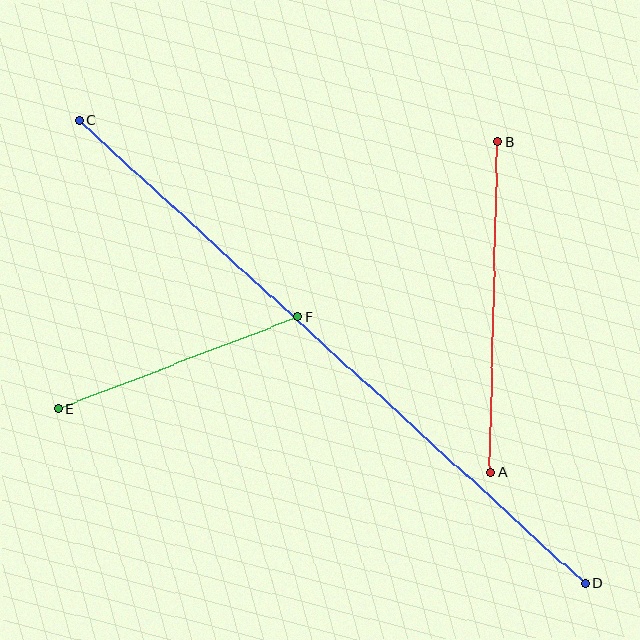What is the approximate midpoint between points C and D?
The midpoint is at approximately (332, 352) pixels.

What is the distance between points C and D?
The distance is approximately 685 pixels.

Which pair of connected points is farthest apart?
Points C and D are farthest apart.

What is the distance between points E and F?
The distance is approximately 257 pixels.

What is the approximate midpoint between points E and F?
The midpoint is at approximately (178, 363) pixels.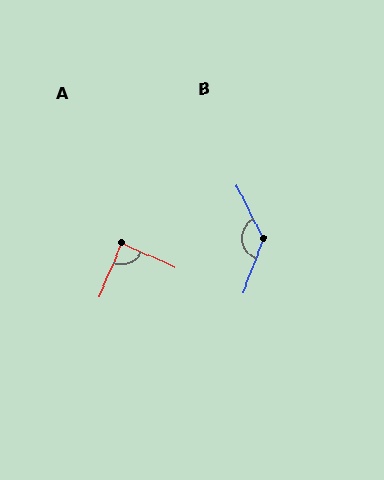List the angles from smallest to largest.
A (89°), B (133°).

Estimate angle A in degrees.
Approximately 89 degrees.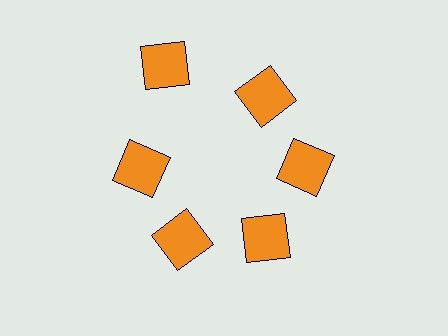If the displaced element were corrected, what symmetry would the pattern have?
It would have 6-fold rotational symmetry — the pattern would map onto itself every 60 degrees.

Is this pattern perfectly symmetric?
No. The 6 orange squares are arranged in a ring, but one element near the 11 o'clock position is pushed outward from the center, breaking the 6-fold rotational symmetry.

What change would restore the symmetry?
The symmetry would be restored by moving it inward, back onto the ring so that all 6 squares sit at equal angles and equal distance from the center.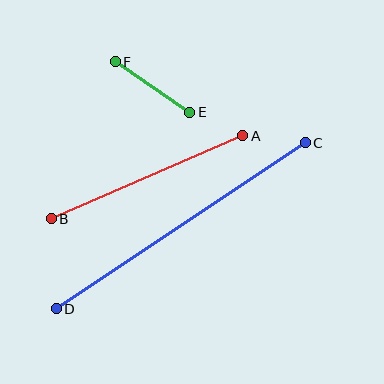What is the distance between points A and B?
The distance is approximately 209 pixels.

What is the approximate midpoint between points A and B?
The midpoint is at approximately (147, 177) pixels.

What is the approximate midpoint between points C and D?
The midpoint is at approximately (181, 226) pixels.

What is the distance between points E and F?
The distance is approximately 90 pixels.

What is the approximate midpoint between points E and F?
The midpoint is at approximately (153, 87) pixels.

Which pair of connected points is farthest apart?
Points C and D are farthest apart.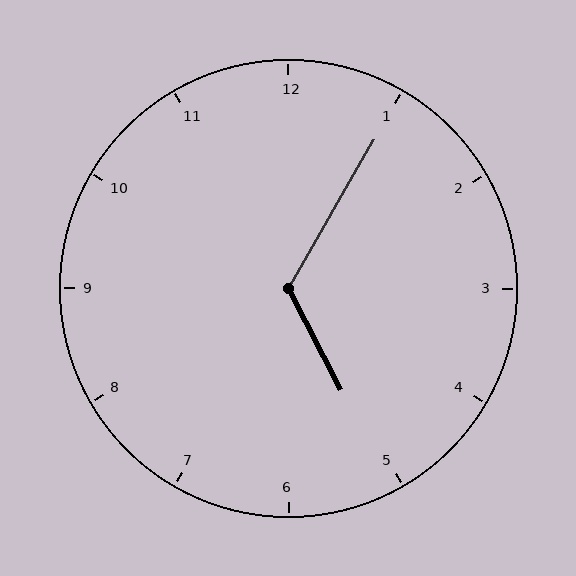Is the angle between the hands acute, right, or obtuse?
It is obtuse.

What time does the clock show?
5:05.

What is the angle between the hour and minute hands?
Approximately 122 degrees.